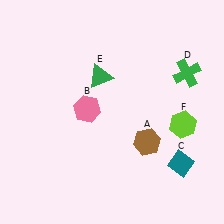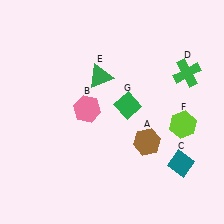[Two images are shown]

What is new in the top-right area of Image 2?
A green diamond (G) was added in the top-right area of Image 2.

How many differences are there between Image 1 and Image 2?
There is 1 difference between the two images.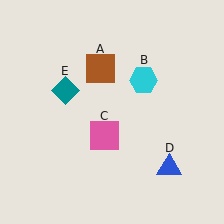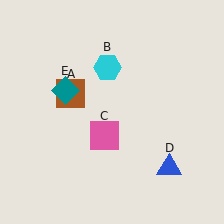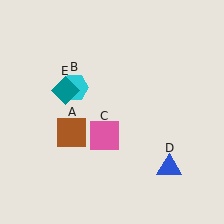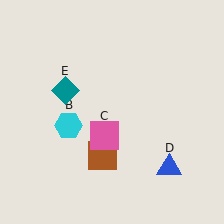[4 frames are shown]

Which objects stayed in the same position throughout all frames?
Pink square (object C) and blue triangle (object D) and teal diamond (object E) remained stationary.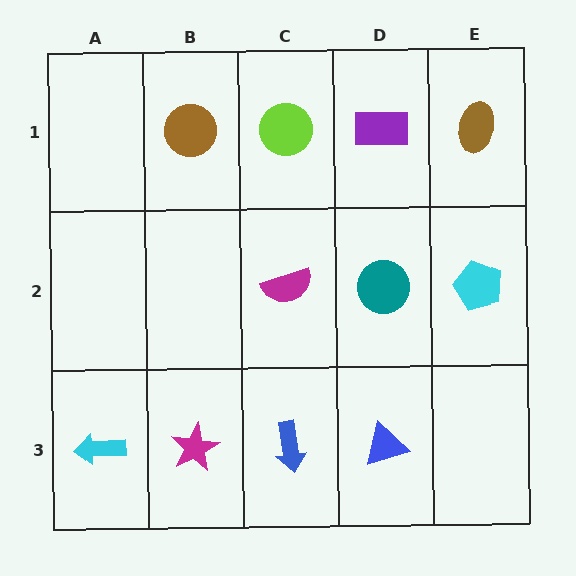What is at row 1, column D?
A purple rectangle.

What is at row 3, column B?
A magenta star.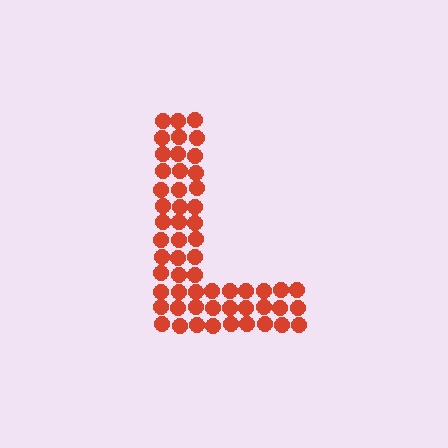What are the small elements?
The small elements are circles.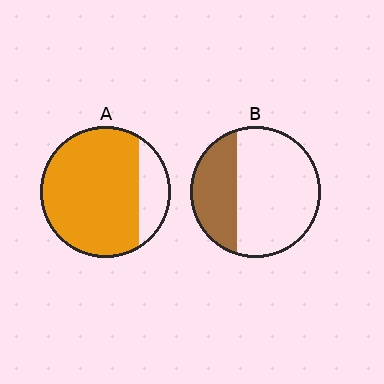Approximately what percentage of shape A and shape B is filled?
A is approximately 80% and B is approximately 30%.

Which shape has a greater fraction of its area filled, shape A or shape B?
Shape A.